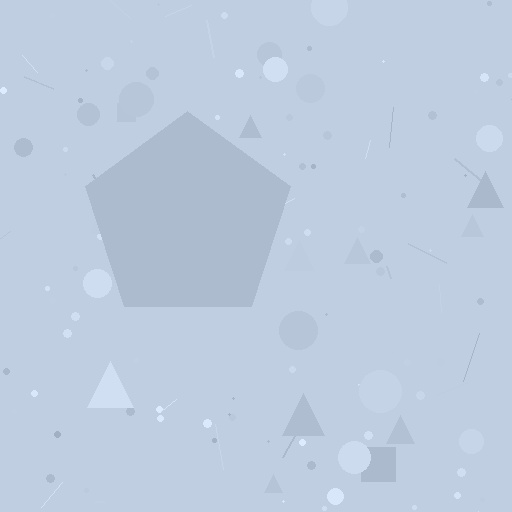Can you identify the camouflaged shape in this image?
The camouflaged shape is a pentagon.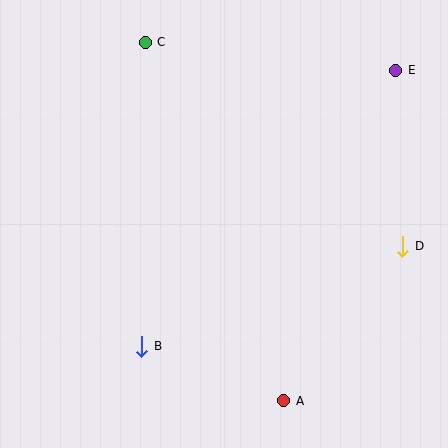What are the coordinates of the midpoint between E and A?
The midpoint between E and A is at (340, 235).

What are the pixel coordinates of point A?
Point A is at (284, 401).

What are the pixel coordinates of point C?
Point C is at (145, 42).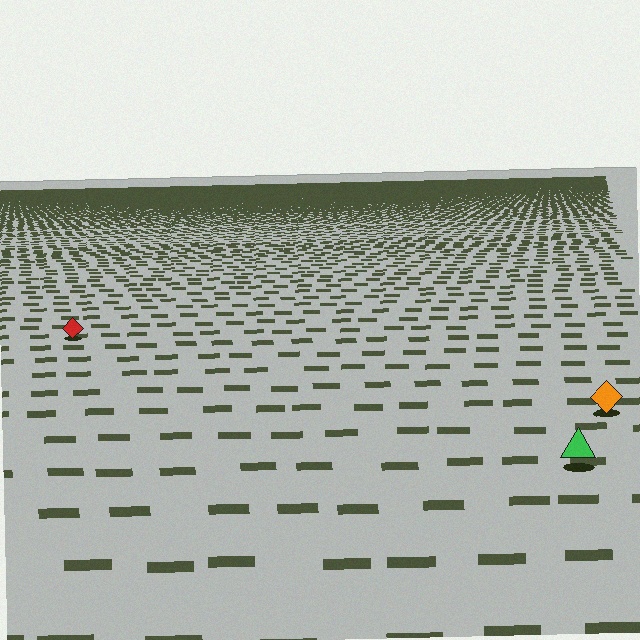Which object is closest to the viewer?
The green triangle is closest. The texture marks near it are larger and more spread out.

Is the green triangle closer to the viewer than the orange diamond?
Yes. The green triangle is closer — you can tell from the texture gradient: the ground texture is coarser near it.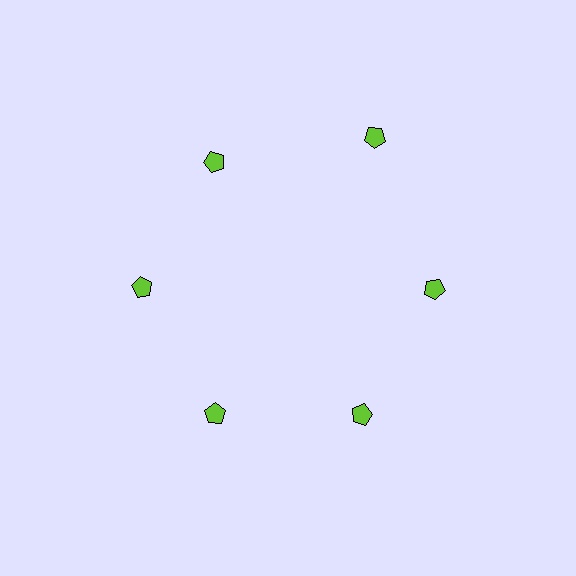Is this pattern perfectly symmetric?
No. The 6 lime pentagons are arranged in a ring, but one element near the 1 o'clock position is pushed outward from the center, breaking the 6-fold rotational symmetry.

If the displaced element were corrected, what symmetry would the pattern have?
It would have 6-fold rotational symmetry — the pattern would map onto itself every 60 degrees.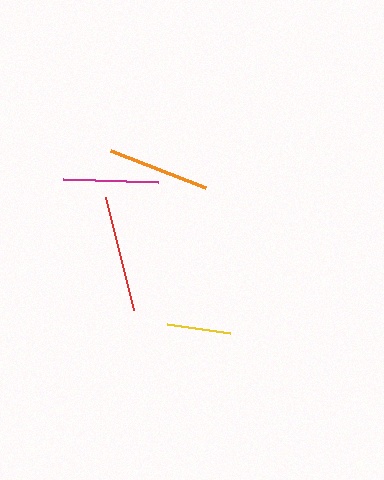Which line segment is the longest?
The red line is the longest at approximately 116 pixels.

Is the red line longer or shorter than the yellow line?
The red line is longer than the yellow line.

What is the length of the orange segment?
The orange segment is approximately 102 pixels long.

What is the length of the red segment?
The red segment is approximately 116 pixels long.